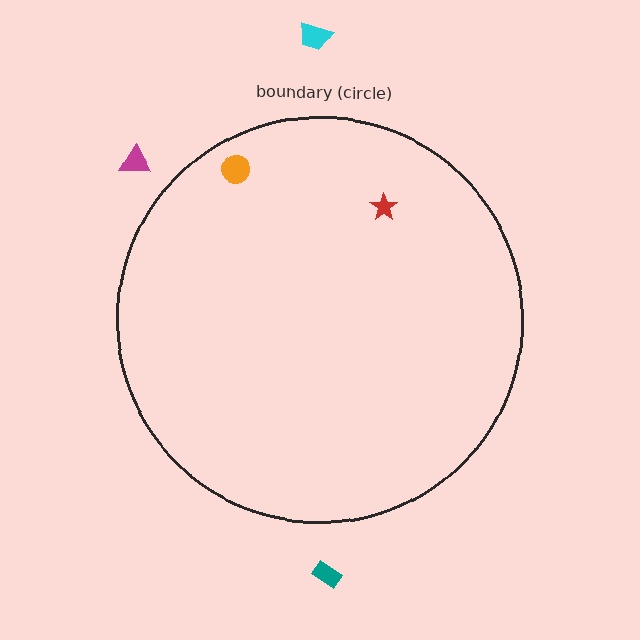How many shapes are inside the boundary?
2 inside, 3 outside.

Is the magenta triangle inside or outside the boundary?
Outside.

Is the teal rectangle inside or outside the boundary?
Outside.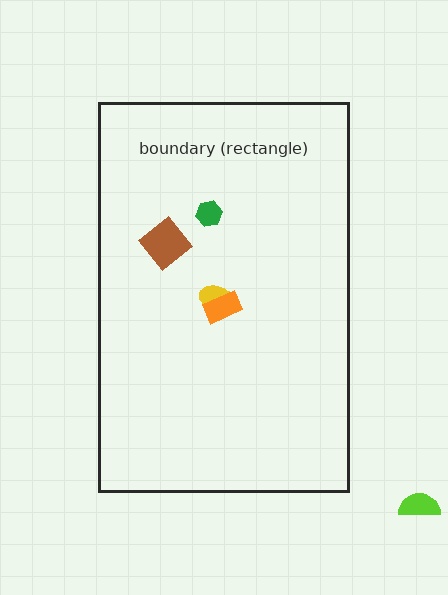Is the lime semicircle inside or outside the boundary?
Outside.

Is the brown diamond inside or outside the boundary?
Inside.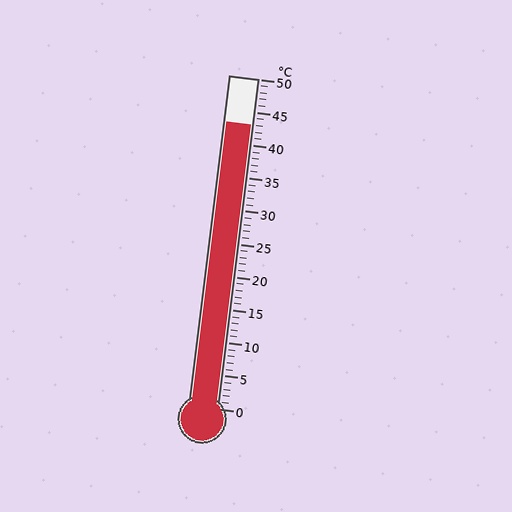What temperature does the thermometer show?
The thermometer shows approximately 43°C.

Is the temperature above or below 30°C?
The temperature is above 30°C.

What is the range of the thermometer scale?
The thermometer scale ranges from 0°C to 50°C.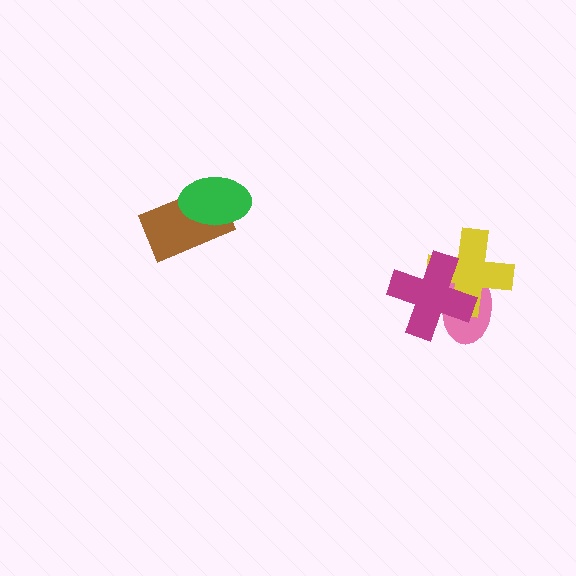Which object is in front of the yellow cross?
The magenta cross is in front of the yellow cross.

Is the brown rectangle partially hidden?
Yes, it is partially covered by another shape.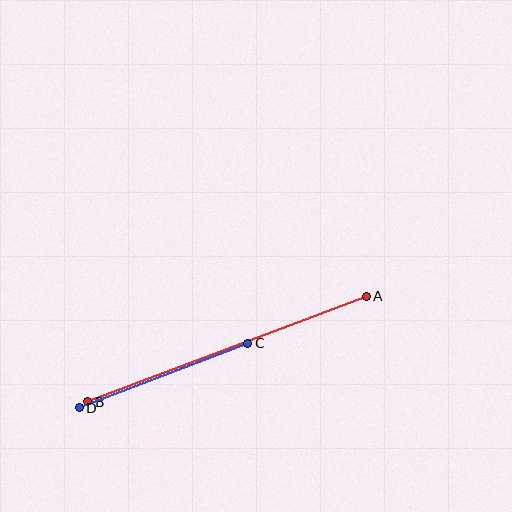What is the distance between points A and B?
The distance is approximately 298 pixels.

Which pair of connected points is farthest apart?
Points A and B are farthest apart.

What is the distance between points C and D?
The distance is approximately 180 pixels.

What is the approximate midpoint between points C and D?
The midpoint is at approximately (163, 376) pixels.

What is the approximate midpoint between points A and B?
The midpoint is at approximately (227, 349) pixels.